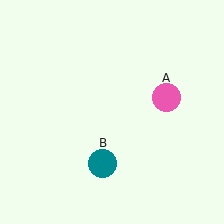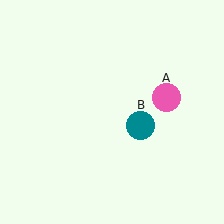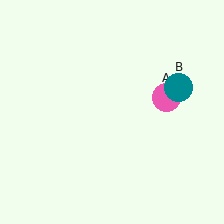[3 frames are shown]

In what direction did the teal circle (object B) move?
The teal circle (object B) moved up and to the right.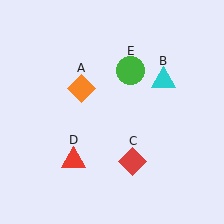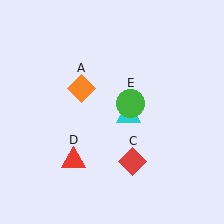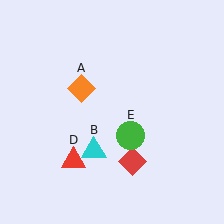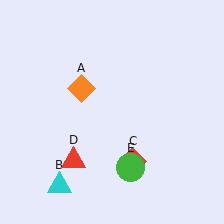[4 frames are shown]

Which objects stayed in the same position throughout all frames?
Orange diamond (object A) and red diamond (object C) and red triangle (object D) remained stationary.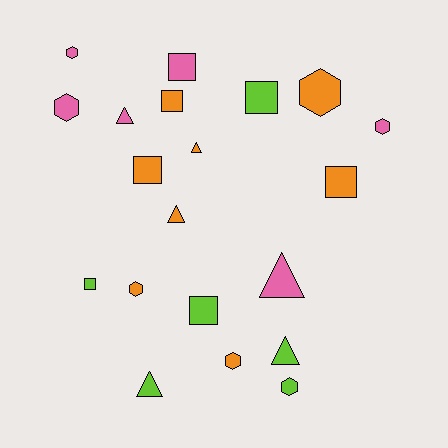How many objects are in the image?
There are 20 objects.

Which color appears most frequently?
Orange, with 8 objects.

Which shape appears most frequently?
Hexagon, with 7 objects.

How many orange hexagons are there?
There are 3 orange hexagons.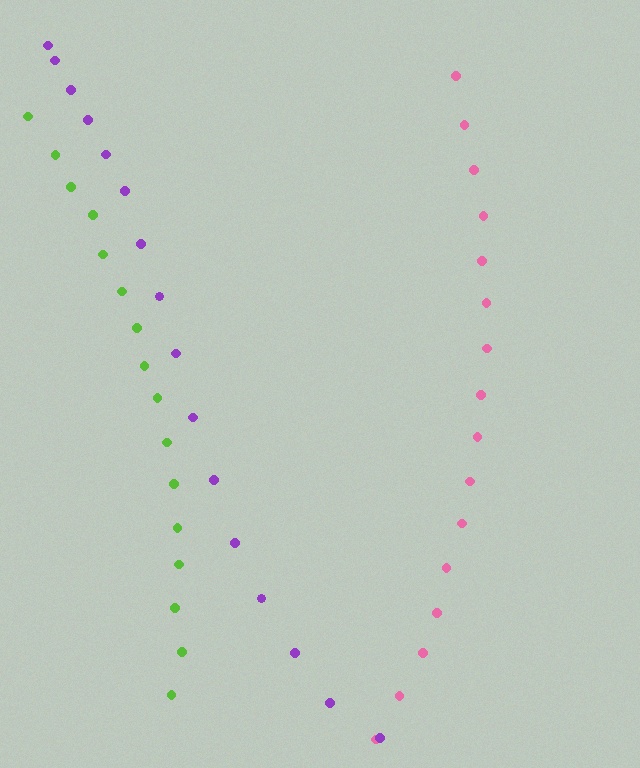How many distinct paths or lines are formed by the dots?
There are 3 distinct paths.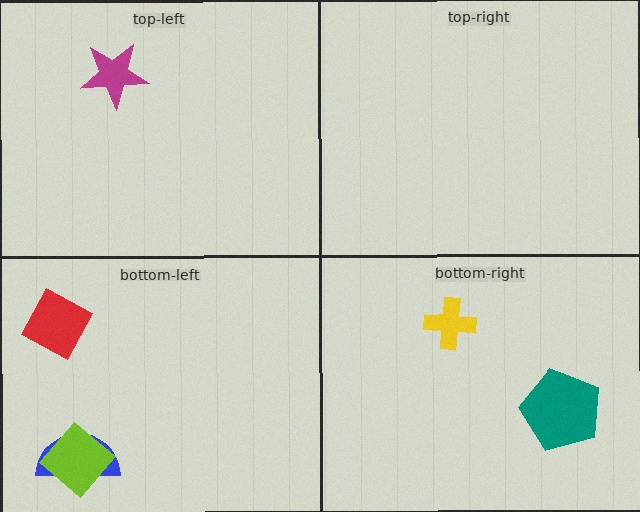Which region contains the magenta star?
The top-left region.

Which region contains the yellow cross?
The bottom-right region.